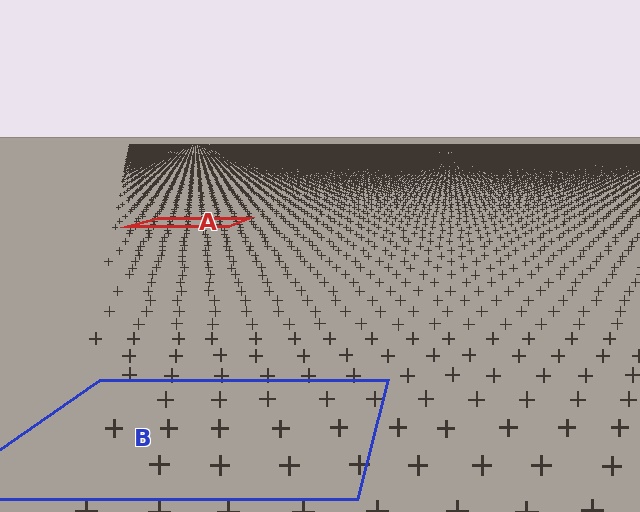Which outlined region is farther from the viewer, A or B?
Region A is farther from the viewer — the texture elements inside it appear smaller and more densely packed.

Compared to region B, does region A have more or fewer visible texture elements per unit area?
Region A has more texture elements per unit area — they are packed more densely because it is farther away.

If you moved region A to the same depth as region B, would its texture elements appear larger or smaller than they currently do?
They would appear larger. At a closer depth, the same texture elements are projected at a bigger on-screen size.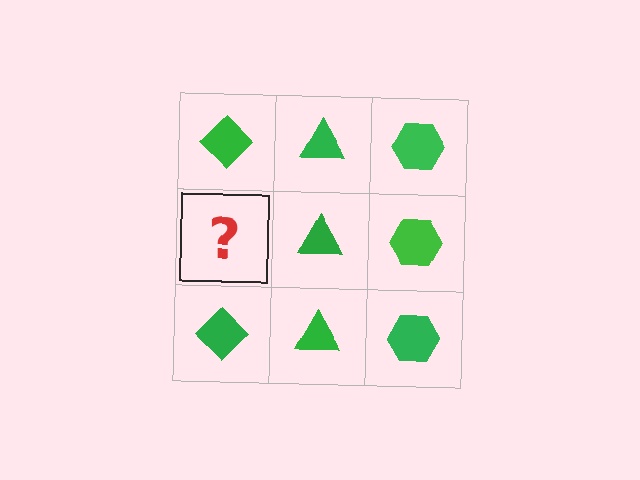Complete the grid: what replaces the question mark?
The question mark should be replaced with a green diamond.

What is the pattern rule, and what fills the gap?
The rule is that each column has a consistent shape. The gap should be filled with a green diamond.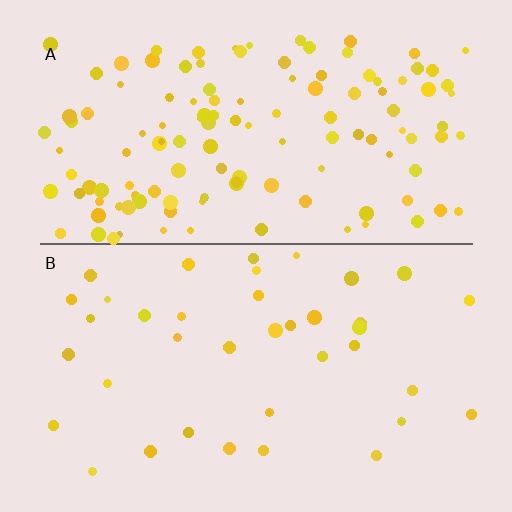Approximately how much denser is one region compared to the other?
Approximately 3.4× — region A over region B.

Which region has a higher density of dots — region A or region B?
A (the top).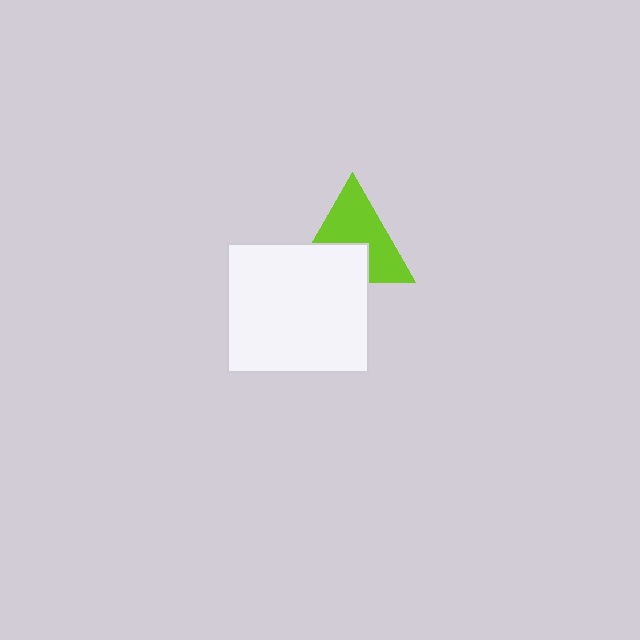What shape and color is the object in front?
The object in front is a white rectangle.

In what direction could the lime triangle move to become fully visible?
The lime triangle could move up. That would shift it out from behind the white rectangle entirely.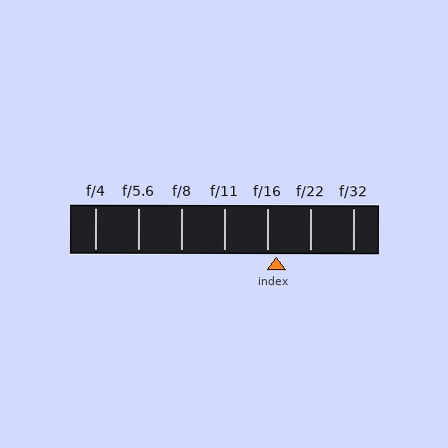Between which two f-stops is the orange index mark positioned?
The index mark is between f/16 and f/22.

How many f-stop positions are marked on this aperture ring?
There are 7 f-stop positions marked.